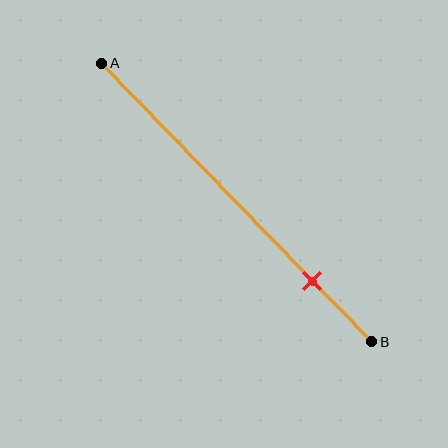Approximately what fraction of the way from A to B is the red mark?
The red mark is approximately 80% of the way from A to B.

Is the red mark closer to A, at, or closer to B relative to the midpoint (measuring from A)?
The red mark is closer to point B than the midpoint of segment AB.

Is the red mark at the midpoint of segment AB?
No, the mark is at about 80% from A, not at the 50% midpoint.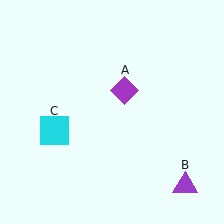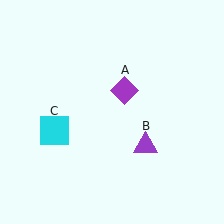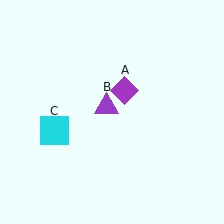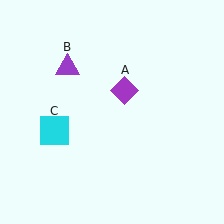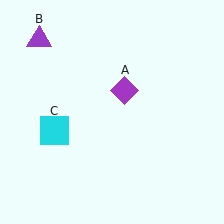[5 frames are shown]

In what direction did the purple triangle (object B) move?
The purple triangle (object B) moved up and to the left.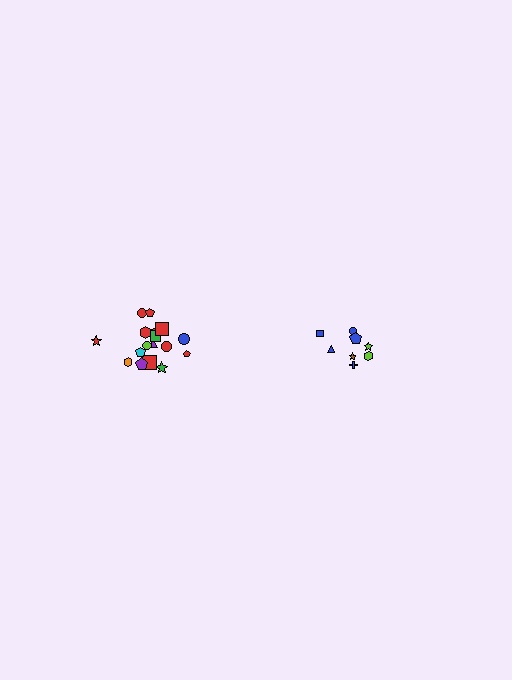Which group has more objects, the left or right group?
The left group.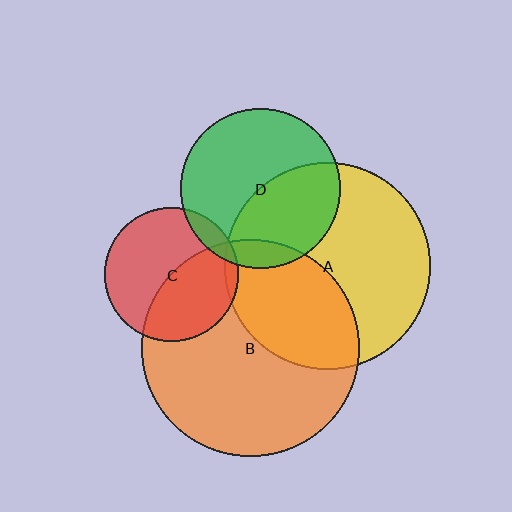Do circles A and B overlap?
Yes.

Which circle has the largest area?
Circle B (orange).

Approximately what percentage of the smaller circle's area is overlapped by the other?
Approximately 35%.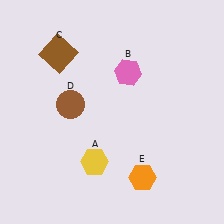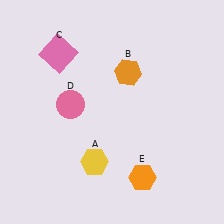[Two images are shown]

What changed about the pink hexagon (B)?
In Image 1, B is pink. In Image 2, it changed to orange.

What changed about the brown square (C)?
In Image 1, C is brown. In Image 2, it changed to pink.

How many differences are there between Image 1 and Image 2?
There are 3 differences between the two images.